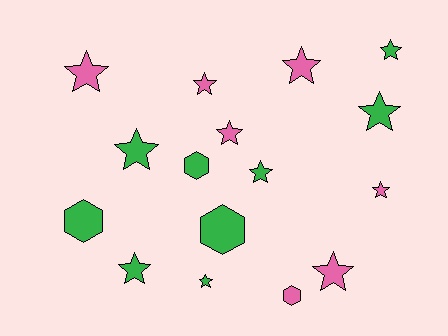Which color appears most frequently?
Green, with 9 objects.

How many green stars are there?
There are 6 green stars.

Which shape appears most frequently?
Star, with 12 objects.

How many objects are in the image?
There are 16 objects.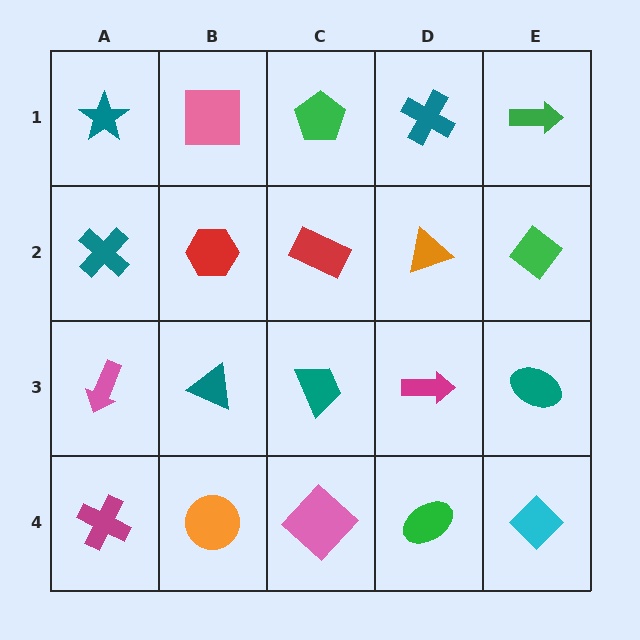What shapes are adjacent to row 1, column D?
An orange triangle (row 2, column D), a green pentagon (row 1, column C), a green arrow (row 1, column E).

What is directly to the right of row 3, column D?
A teal ellipse.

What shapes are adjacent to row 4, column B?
A teal triangle (row 3, column B), a magenta cross (row 4, column A), a pink diamond (row 4, column C).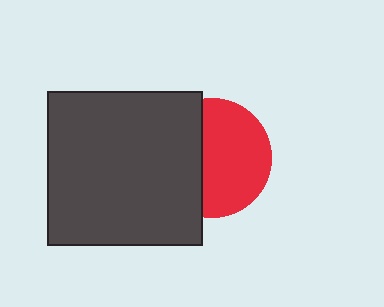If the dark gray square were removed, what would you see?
You would see the complete red circle.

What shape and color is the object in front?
The object in front is a dark gray square.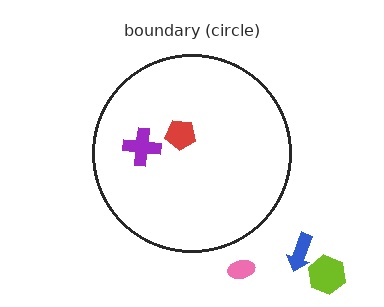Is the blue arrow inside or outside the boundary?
Outside.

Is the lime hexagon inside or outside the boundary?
Outside.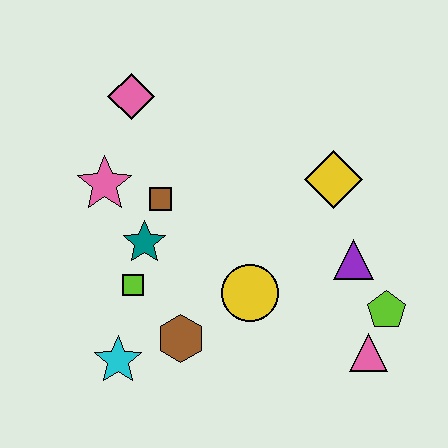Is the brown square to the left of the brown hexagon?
Yes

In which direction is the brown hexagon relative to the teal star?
The brown hexagon is below the teal star.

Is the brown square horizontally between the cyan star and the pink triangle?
Yes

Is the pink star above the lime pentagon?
Yes